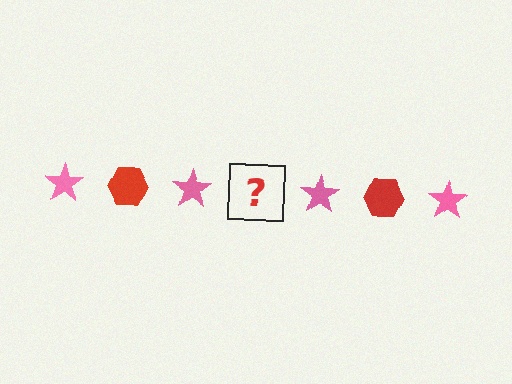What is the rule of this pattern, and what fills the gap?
The rule is that the pattern alternates between pink star and red hexagon. The gap should be filled with a red hexagon.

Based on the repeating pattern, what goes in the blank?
The blank should be a red hexagon.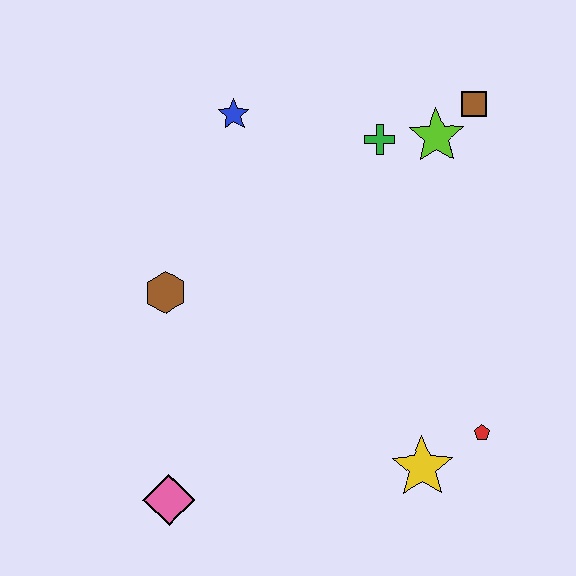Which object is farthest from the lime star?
The pink diamond is farthest from the lime star.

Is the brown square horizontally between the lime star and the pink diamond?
No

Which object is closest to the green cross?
The lime star is closest to the green cross.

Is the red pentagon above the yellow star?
Yes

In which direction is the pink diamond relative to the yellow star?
The pink diamond is to the left of the yellow star.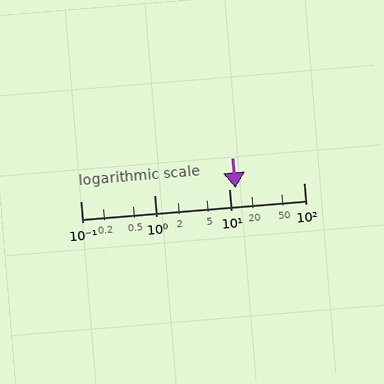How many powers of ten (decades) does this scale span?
The scale spans 3 decades, from 0.1 to 100.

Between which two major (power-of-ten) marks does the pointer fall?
The pointer is between 10 and 100.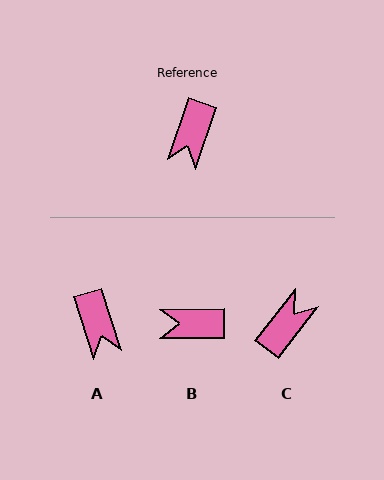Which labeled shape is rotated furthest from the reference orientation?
C, about 160 degrees away.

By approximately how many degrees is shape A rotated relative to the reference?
Approximately 36 degrees counter-clockwise.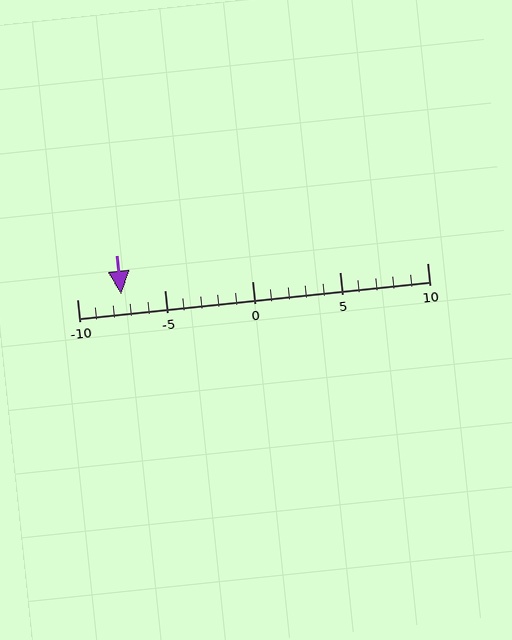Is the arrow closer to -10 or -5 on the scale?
The arrow is closer to -5.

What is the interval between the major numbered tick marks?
The major tick marks are spaced 5 units apart.